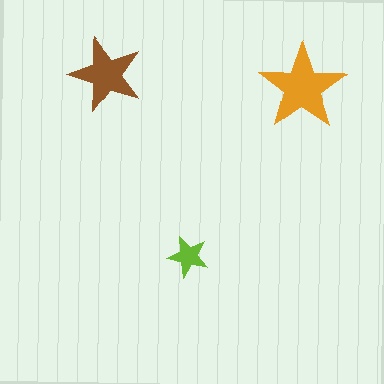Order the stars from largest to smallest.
the orange one, the brown one, the lime one.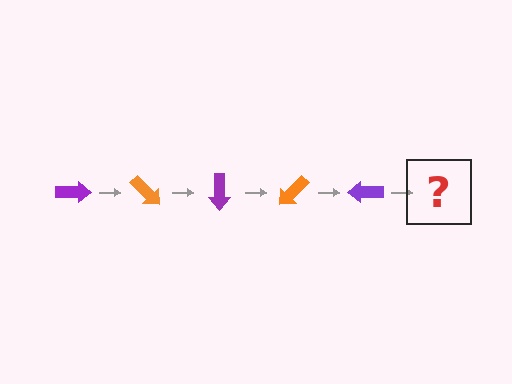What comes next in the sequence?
The next element should be an orange arrow, rotated 225 degrees from the start.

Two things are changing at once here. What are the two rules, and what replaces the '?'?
The two rules are that it rotates 45 degrees each step and the color cycles through purple and orange. The '?' should be an orange arrow, rotated 225 degrees from the start.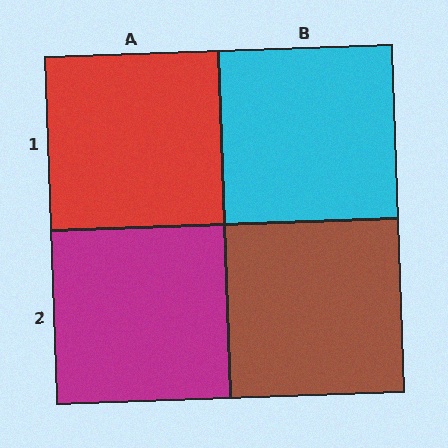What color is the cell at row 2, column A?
Magenta.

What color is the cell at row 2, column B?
Brown.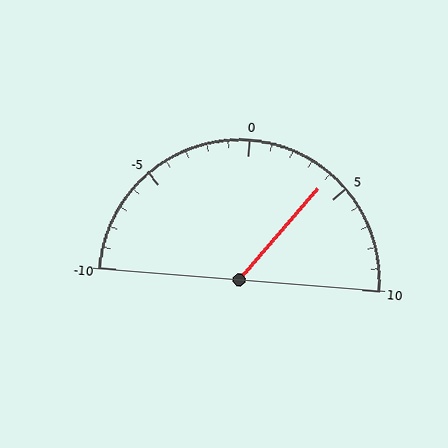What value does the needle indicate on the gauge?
The needle indicates approximately 4.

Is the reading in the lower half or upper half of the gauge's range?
The reading is in the upper half of the range (-10 to 10).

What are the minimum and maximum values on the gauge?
The gauge ranges from -10 to 10.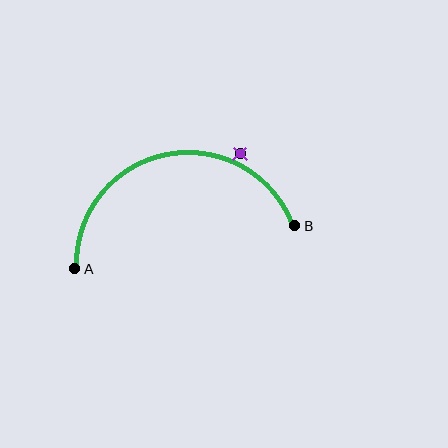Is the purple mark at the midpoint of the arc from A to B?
No — the purple mark does not lie on the arc at all. It sits slightly outside the curve.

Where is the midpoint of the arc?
The arc midpoint is the point on the curve farthest from the straight line joining A and B. It sits above that line.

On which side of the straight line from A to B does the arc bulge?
The arc bulges above the straight line connecting A and B.